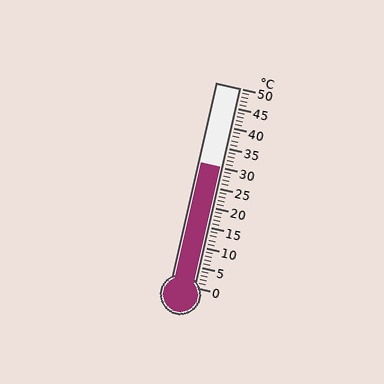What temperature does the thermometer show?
The thermometer shows approximately 30°C.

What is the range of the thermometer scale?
The thermometer scale ranges from 0°C to 50°C.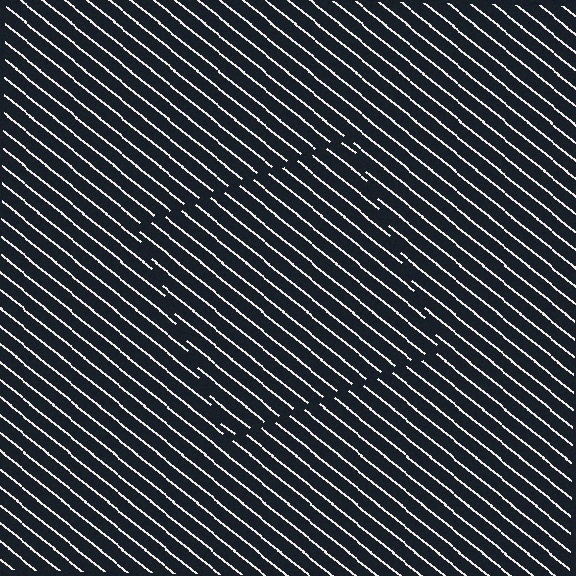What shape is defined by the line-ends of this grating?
An illusory square. The interior of the shape contains the same grating, shifted by half a period — the contour is defined by the phase discontinuity where line-ends from the inner and outer gratings abut.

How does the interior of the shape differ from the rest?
The interior of the shape contains the same grating, shifted by half a period — the contour is defined by the phase discontinuity where line-ends from the inner and outer gratings abut.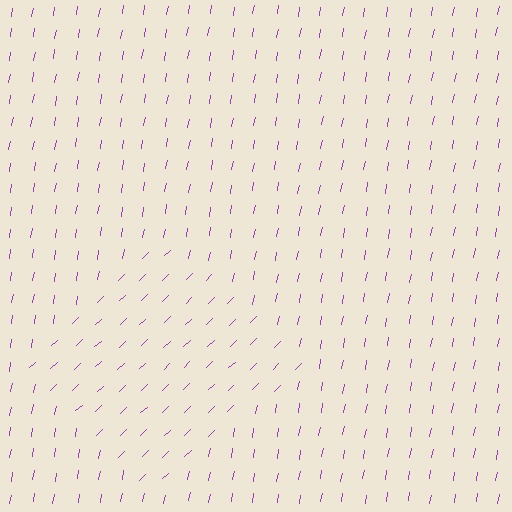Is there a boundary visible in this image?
Yes, there is a texture boundary formed by a change in line orientation.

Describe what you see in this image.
The image is filled with small purple line segments. A diamond region in the image has lines oriented differently from the surrounding lines, creating a visible texture boundary.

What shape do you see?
I see a diamond.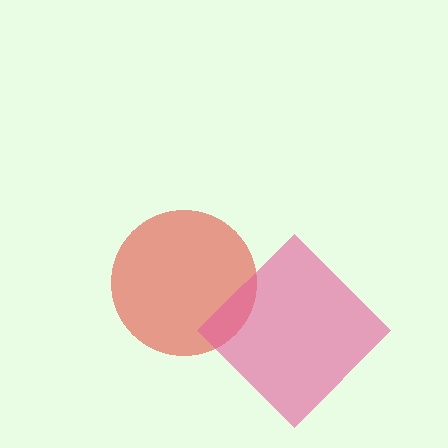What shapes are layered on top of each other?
The layered shapes are: a red circle, a pink diamond.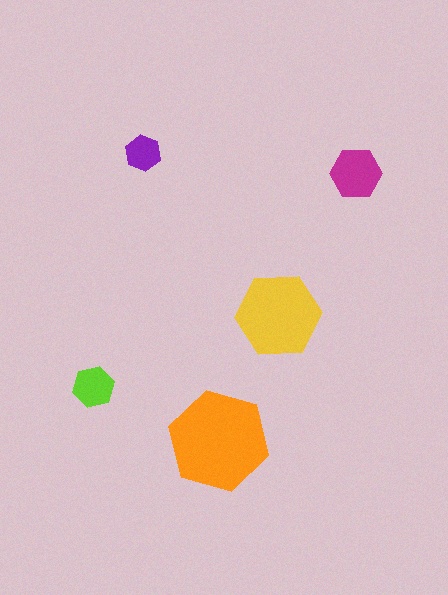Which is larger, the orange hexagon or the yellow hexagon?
The orange one.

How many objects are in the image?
There are 5 objects in the image.